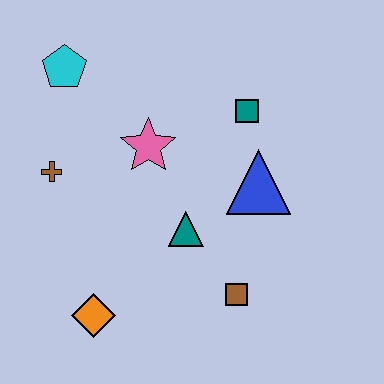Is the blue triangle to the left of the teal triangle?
No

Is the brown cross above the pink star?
No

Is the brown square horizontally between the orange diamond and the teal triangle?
No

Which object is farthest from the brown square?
The cyan pentagon is farthest from the brown square.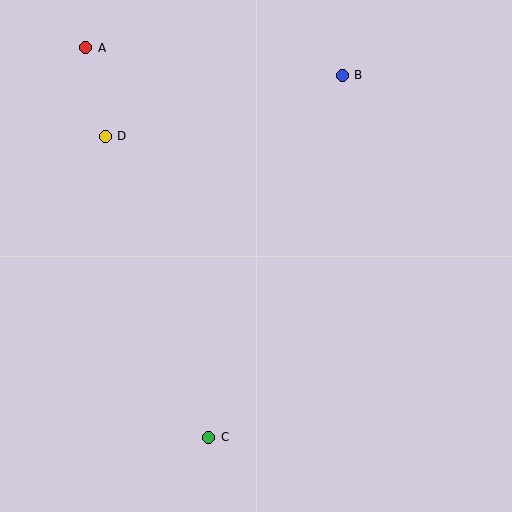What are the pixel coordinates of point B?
Point B is at (342, 75).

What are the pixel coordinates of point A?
Point A is at (86, 48).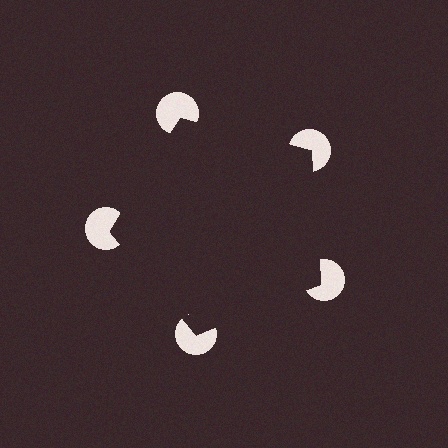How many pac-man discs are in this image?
There are 5 — one at each vertex of the illusory pentagon.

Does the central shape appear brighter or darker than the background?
It typically appears slightly darker than the background, even though no actual brightness change is drawn.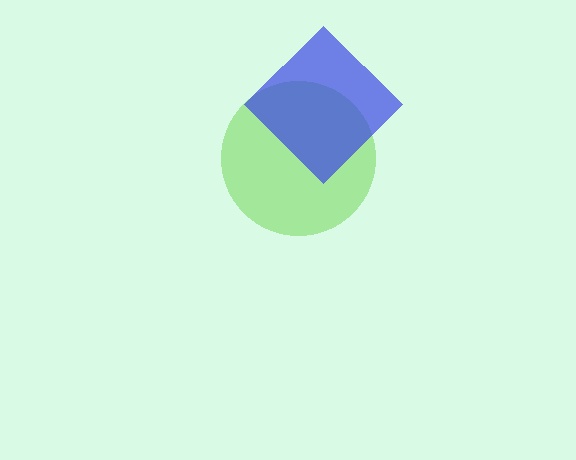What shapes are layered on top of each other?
The layered shapes are: a lime circle, a blue diamond.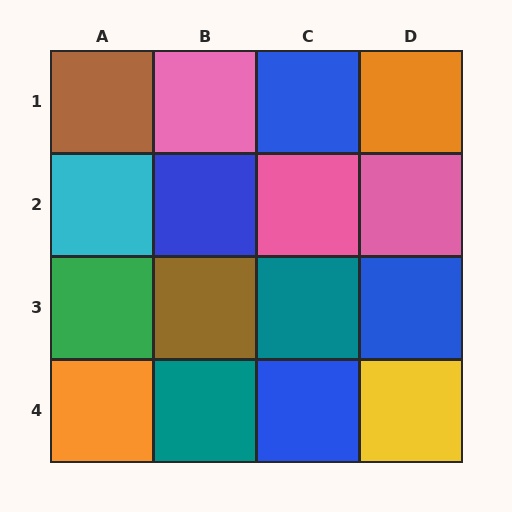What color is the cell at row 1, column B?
Pink.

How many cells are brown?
2 cells are brown.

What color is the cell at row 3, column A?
Green.